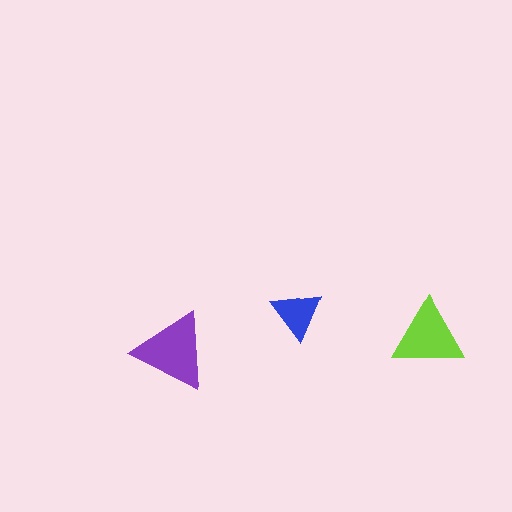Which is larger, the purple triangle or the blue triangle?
The purple one.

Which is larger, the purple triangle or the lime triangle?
The purple one.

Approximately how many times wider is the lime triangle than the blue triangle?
About 1.5 times wider.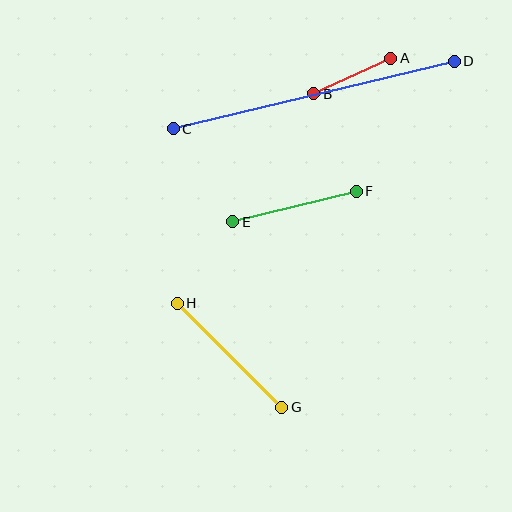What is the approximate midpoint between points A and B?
The midpoint is at approximately (352, 76) pixels.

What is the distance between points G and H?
The distance is approximately 147 pixels.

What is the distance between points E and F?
The distance is approximately 127 pixels.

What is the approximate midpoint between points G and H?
The midpoint is at approximately (230, 355) pixels.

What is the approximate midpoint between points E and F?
The midpoint is at approximately (295, 206) pixels.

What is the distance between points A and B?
The distance is approximately 85 pixels.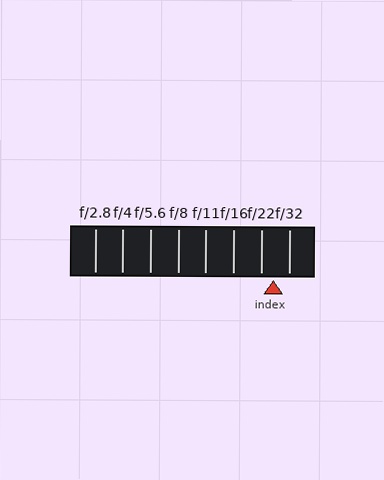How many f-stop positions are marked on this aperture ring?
There are 8 f-stop positions marked.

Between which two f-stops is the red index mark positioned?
The index mark is between f/22 and f/32.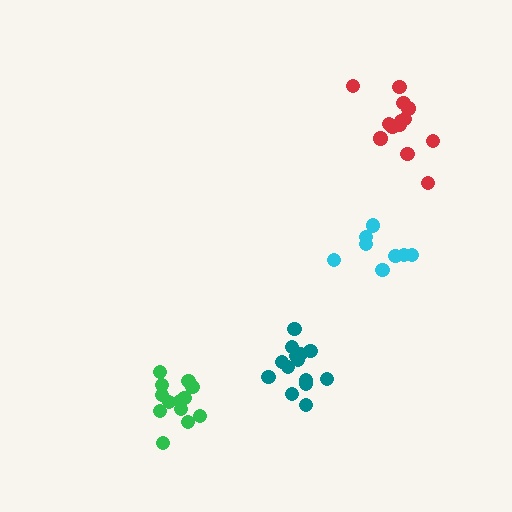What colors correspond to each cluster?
The clusters are colored: red, teal, green, cyan.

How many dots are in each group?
Group 1: 13 dots, Group 2: 14 dots, Group 3: 14 dots, Group 4: 8 dots (49 total).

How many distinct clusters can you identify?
There are 4 distinct clusters.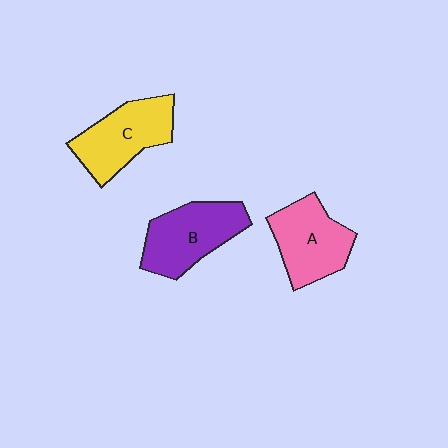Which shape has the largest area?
Shape B (purple).